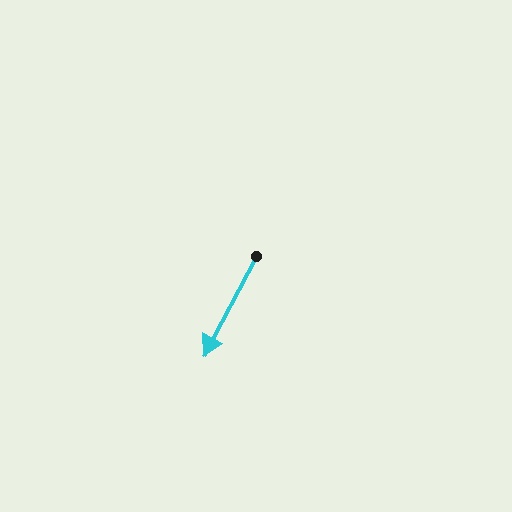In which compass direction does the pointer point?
Southwest.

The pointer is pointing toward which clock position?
Roughly 7 o'clock.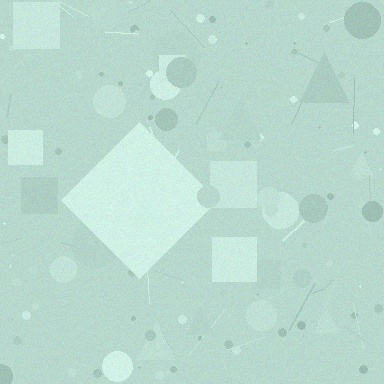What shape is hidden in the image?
A diamond is hidden in the image.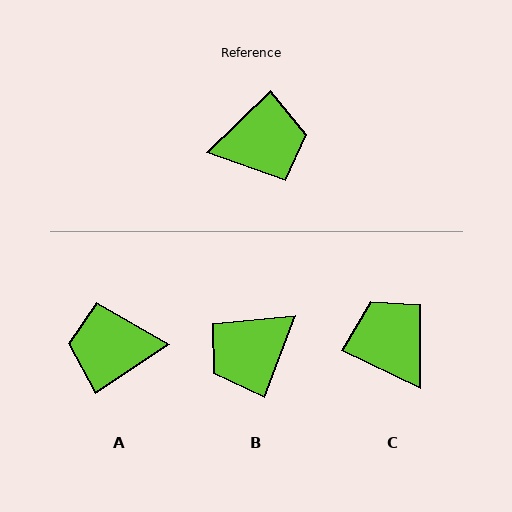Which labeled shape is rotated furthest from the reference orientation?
A, about 169 degrees away.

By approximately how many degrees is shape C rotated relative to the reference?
Approximately 110 degrees counter-clockwise.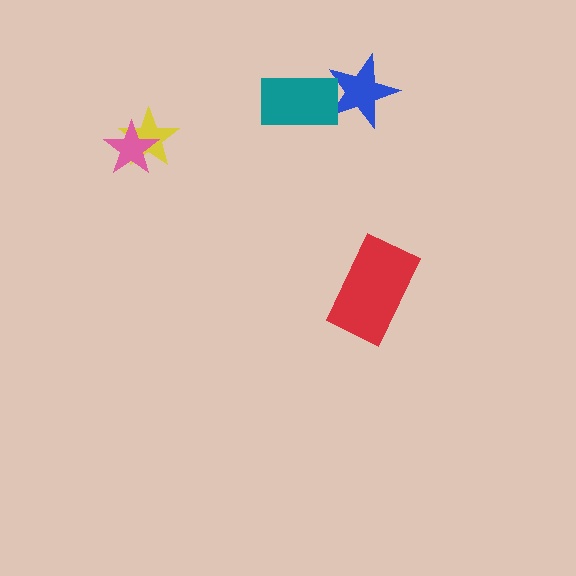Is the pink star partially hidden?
No, no other shape covers it.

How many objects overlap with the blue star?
1 object overlaps with the blue star.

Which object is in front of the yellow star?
The pink star is in front of the yellow star.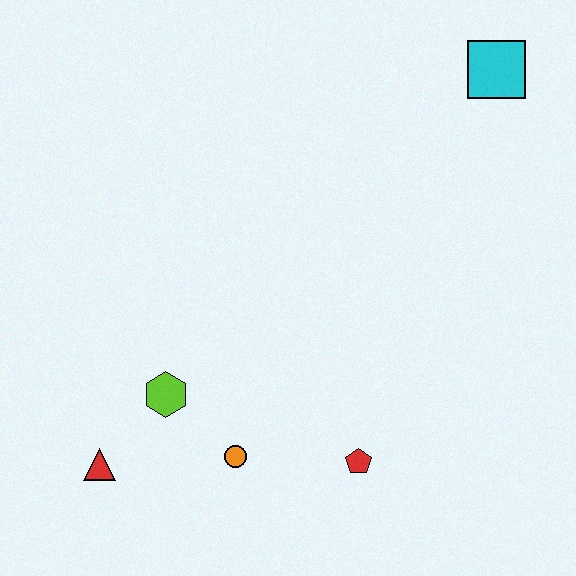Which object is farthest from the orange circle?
The cyan square is farthest from the orange circle.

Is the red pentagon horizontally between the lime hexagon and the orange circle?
No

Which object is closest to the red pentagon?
The orange circle is closest to the red pentagon.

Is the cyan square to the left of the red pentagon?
No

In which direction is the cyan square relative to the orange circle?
The cyan square is above the orange circle.